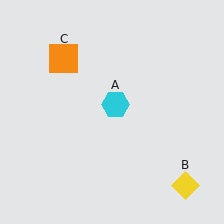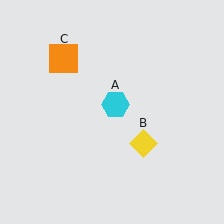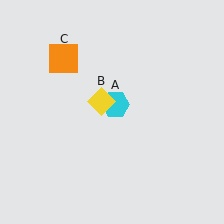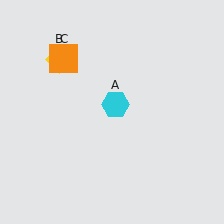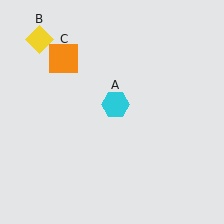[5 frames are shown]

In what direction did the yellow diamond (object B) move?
The yellow diamond (object B) moved up and to the left.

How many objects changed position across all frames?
1 object changed position: yellow diamond (object B).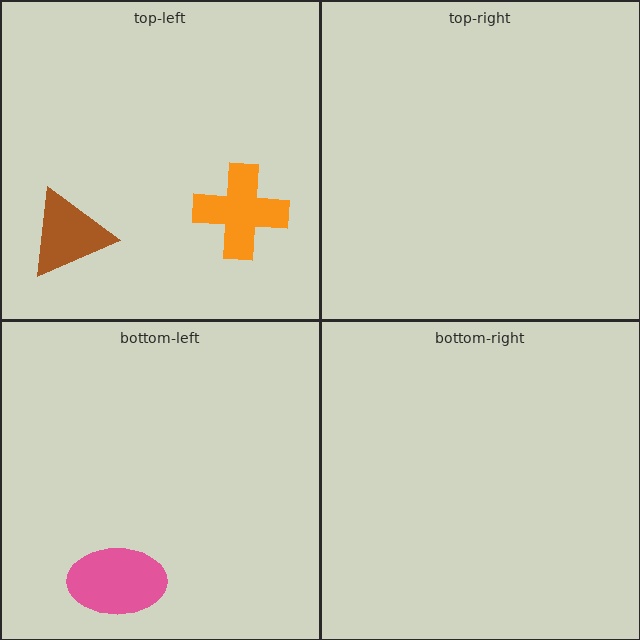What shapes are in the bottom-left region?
The pink ellipse.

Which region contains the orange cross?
The top-left region.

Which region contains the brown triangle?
The top-left region.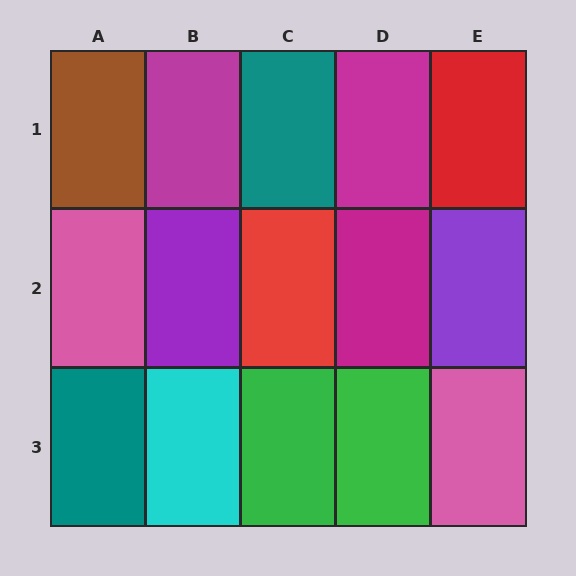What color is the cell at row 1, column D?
Magenta.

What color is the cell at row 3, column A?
Teal.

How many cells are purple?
2 cells are purple.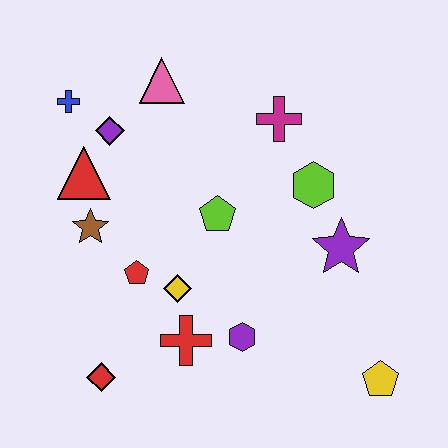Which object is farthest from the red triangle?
The yellow pentagon is farthest from the red triangle.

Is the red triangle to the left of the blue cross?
No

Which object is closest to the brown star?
The red triangle is closest to the brown star.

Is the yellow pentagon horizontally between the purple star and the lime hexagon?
No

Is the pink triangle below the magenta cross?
No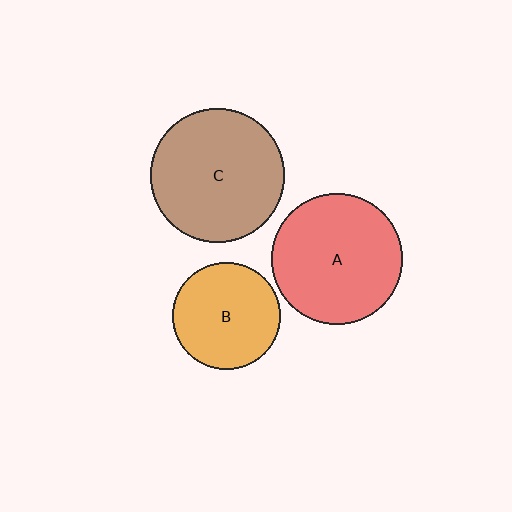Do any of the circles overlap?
No, none of the circles overlap.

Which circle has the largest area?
Circle C (brown).